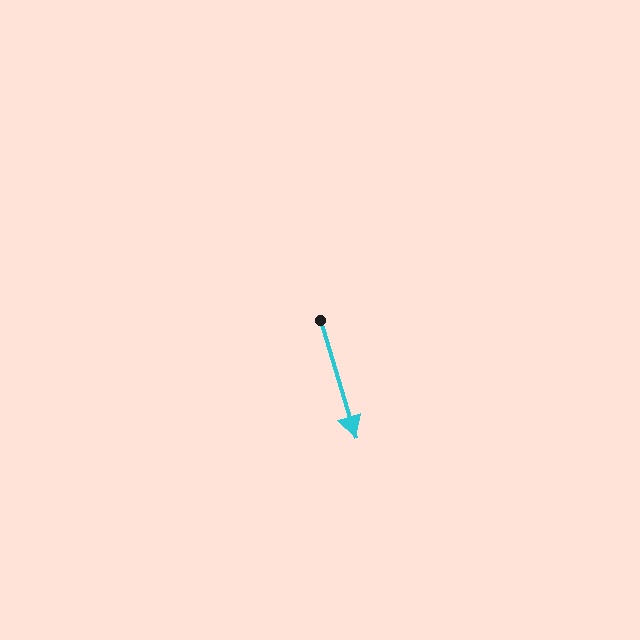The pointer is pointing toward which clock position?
Roughly 5 o'clock.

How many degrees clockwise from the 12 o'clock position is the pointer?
Approximately 163 degrees.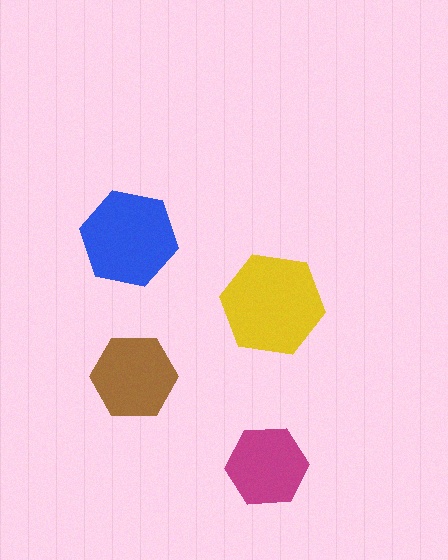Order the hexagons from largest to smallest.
the yellow one, the blue one, the brown one, the magenta one.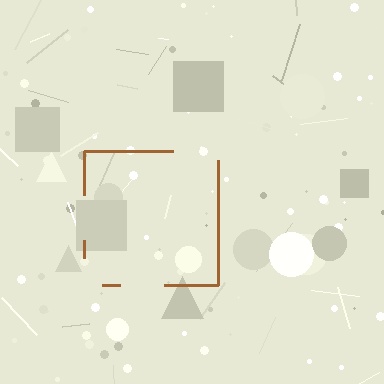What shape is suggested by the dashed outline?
The dashed outline suggests a square.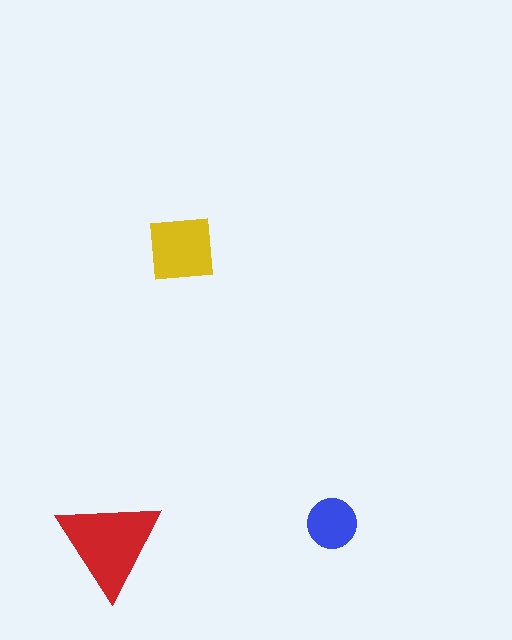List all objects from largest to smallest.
The red triangle, the yellow square, the blue circle.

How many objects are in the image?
There are 3 objects in the image.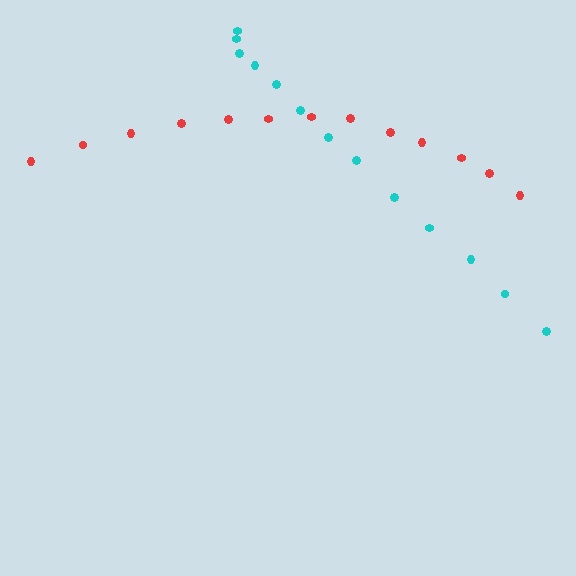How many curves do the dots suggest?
There are 2 distinct paths.